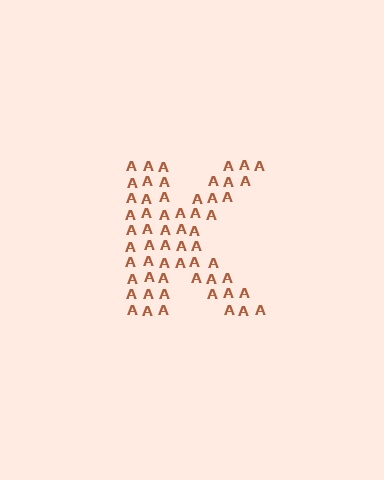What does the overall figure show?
The overall figure shows the letter K.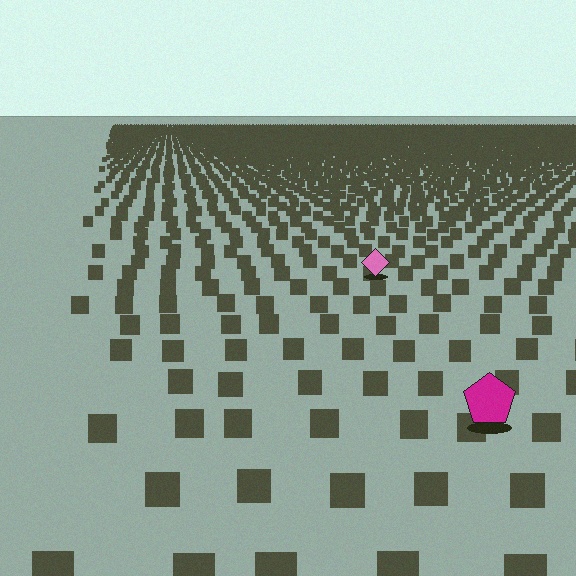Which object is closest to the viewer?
The magenta pentagon is closest. The texture marks near it are larger and more spread out.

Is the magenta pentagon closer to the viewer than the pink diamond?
Yes. The magenta pentagon is closer — you can tell from the texture gradient: the ground texture is coarser near it.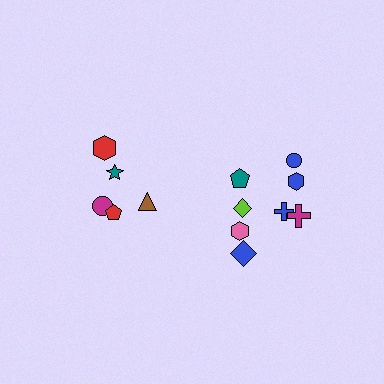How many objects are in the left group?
There are 5 objects.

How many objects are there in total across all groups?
There are 13 objects.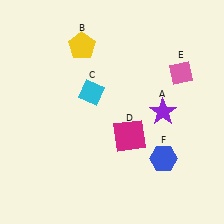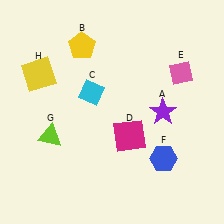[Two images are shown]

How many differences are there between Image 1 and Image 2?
There are 2 differences between the two images.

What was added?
A lime triangle (G), a yellow square (H) were added in Image 2.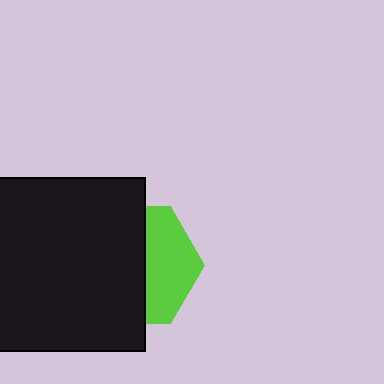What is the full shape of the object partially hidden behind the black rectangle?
The partially hidden object is a lime hexagon.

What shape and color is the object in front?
The object in front is a black rectangle.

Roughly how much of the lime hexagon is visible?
A small part of it is visible (roughly 41%).